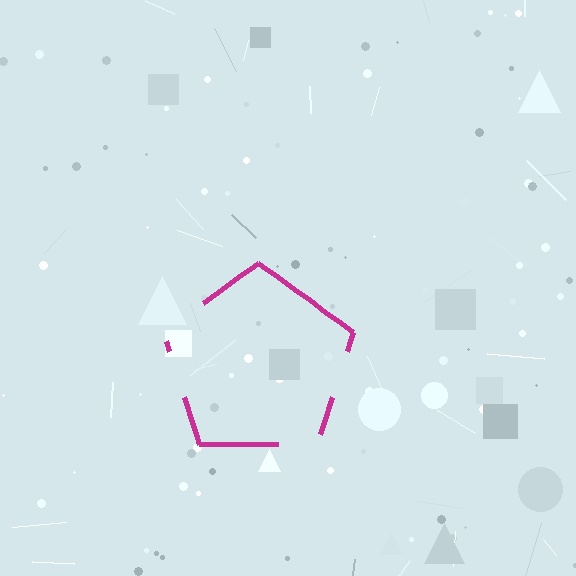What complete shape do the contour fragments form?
The contour fragments form a pentagon.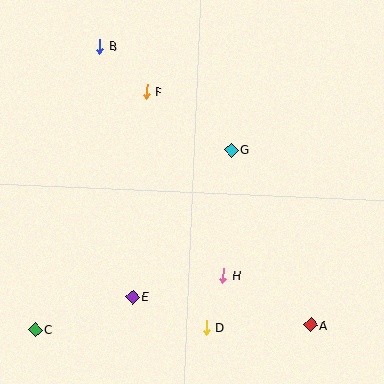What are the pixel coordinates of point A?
Point A is at (311, 325).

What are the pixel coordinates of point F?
Point F is at (146, 92).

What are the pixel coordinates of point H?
Point H is at (223, 276).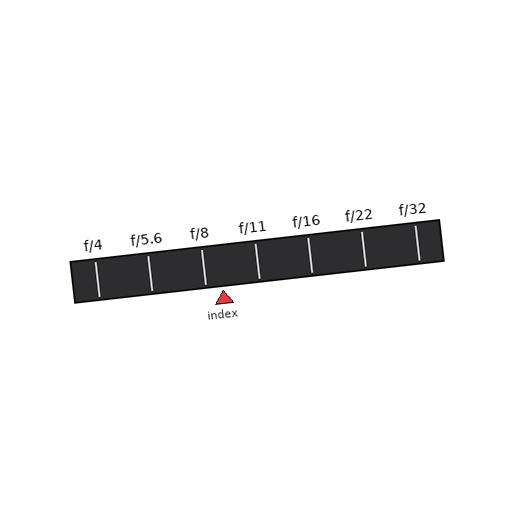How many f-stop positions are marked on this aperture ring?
There are 7 f-stop positions marked.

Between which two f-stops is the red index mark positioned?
The index mark is between f/8 and f/11.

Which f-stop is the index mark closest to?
The index mark is closest to f/8.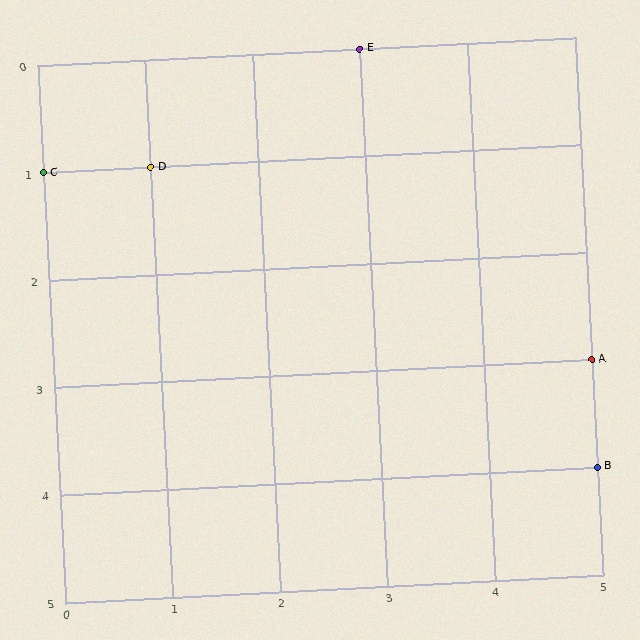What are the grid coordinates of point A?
Point A is at grid coordinates (5, 3).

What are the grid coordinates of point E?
Point E is at grid coordinates (3, 0).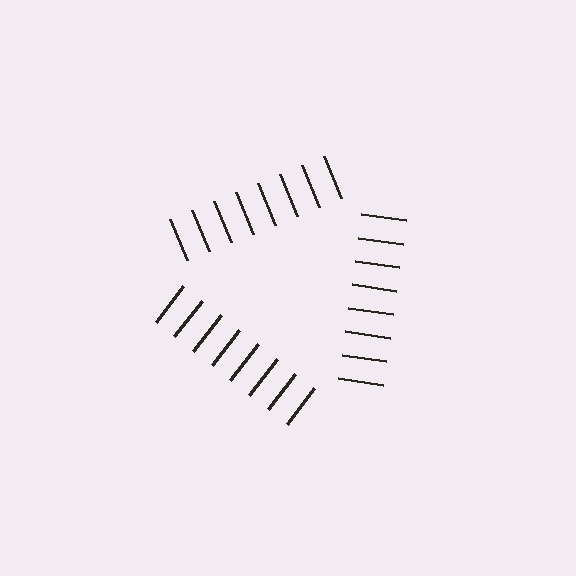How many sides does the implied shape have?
3 sides — the line-ends trace a triangle.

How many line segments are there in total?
24 — 8 along each of the 3 edges.